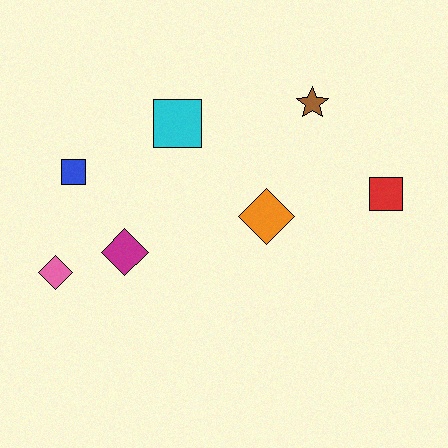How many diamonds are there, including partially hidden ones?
There are 3 diamonds.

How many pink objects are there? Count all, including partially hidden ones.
There is 1 pink object.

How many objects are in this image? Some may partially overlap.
There are 7 objects.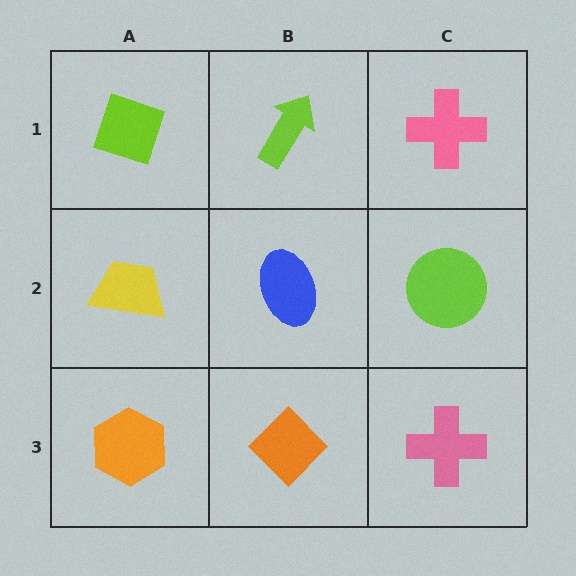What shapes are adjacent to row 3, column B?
A blue ellipse (row 2, column B), an orange hexagon (row 3, column A), a pink cross (row 3, column C).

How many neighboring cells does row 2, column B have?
4.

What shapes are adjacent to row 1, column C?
A lime circle (row 2, column C), a lime arrow (row 1, column B).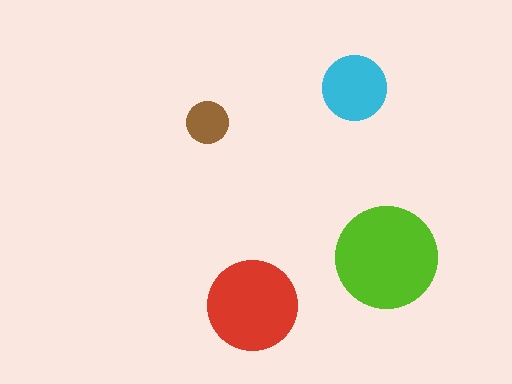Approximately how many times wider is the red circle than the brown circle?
About 2 times wider.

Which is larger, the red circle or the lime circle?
The lime one.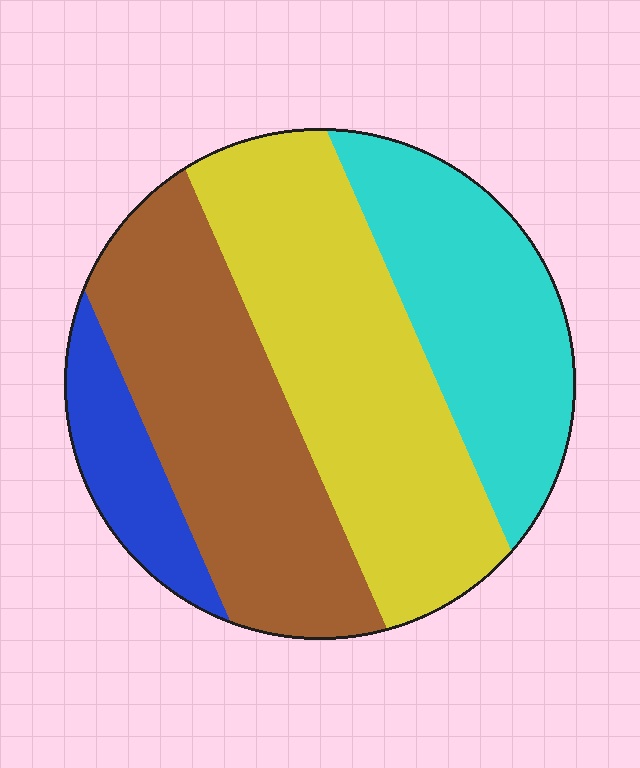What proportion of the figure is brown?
Brown takes up about one third (1/3) of the figure.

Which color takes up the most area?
Yellow, at roughly 35%.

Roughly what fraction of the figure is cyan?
Cyan covers about 25% of the figure.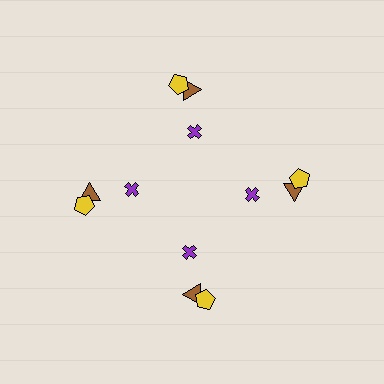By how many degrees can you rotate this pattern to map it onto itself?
The pattern maps onto itself every 90 degrees of rotation.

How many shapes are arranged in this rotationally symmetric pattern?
There are 12 shapes, arranged in 4 groups of 3.